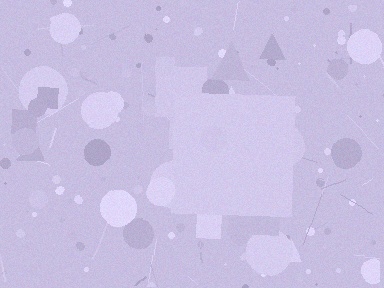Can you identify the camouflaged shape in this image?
The camouflaged shape is a square.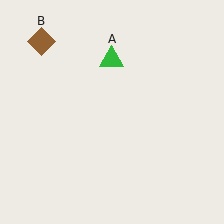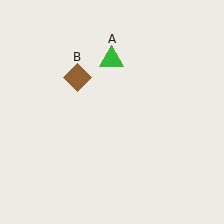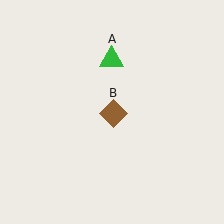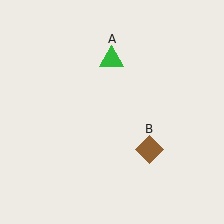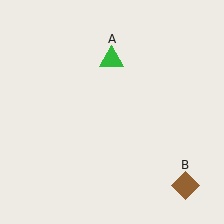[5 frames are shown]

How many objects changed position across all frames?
1 object changed position: brown diamond (object B).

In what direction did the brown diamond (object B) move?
The brown diamond (object B) moved down and to the right.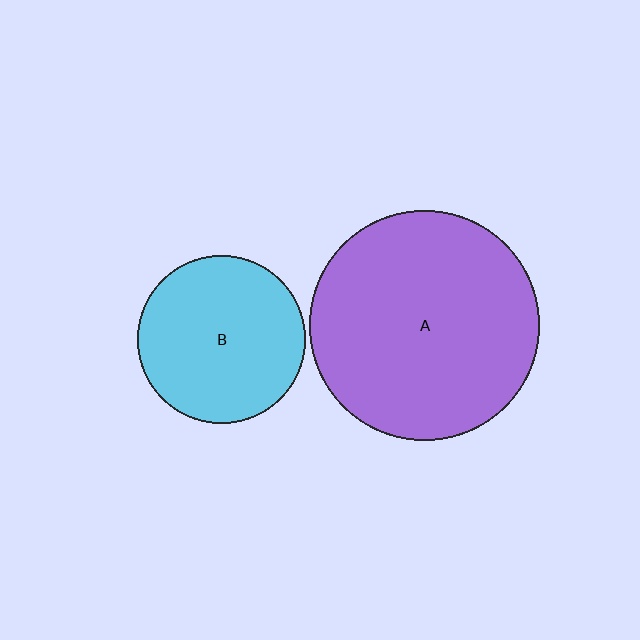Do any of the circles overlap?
No, none of the circles overlap.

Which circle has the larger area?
Circle A (purple).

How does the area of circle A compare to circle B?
Approximately 1.9 times.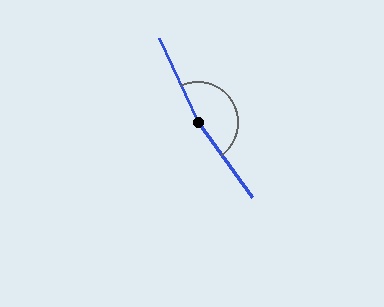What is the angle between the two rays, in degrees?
Approximately 169 degrees.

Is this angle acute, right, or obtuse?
It is obtuse.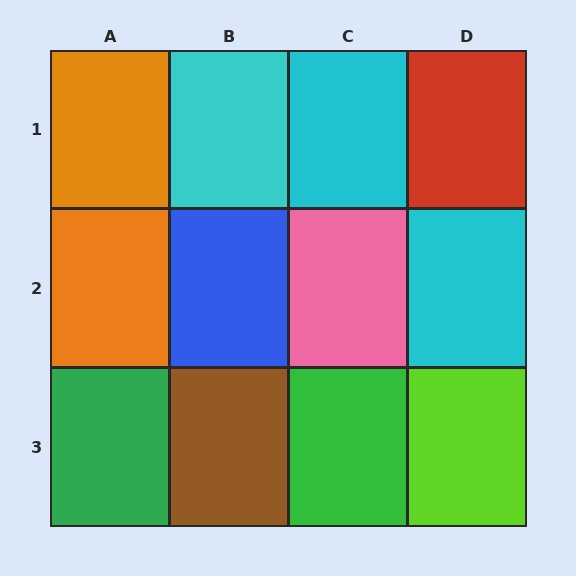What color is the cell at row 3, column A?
Green.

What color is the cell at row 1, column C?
Cyan.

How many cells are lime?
1 cell is lime.